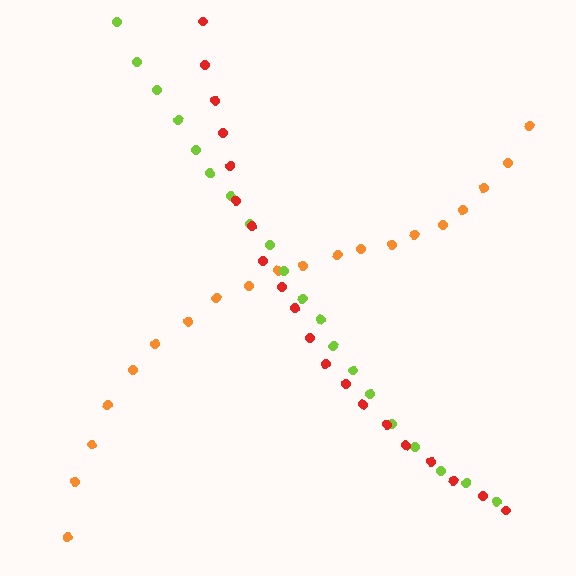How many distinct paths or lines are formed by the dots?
There are 3 distinct paths.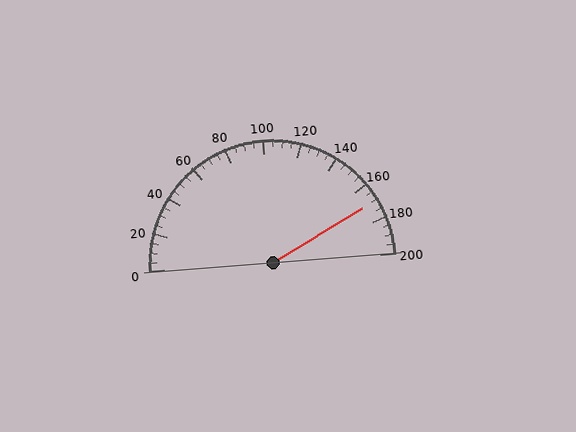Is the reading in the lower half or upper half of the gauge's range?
The reading is in the upper half of the range (0 to 200).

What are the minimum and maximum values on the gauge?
The gauge ranges from 0 to 200.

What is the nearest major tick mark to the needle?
The nearest major tick mark is 160.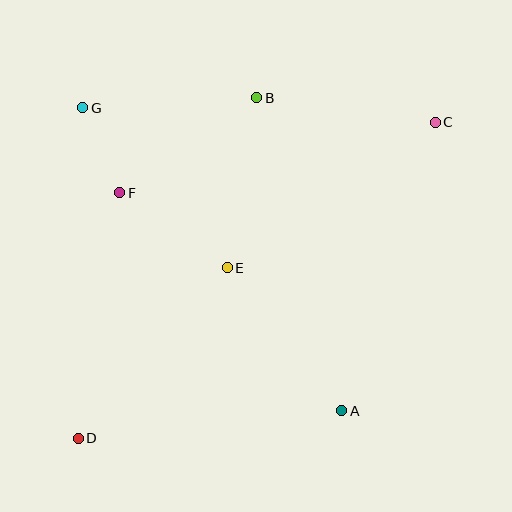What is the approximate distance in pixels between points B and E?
The distance between B and E is approximately 173 pixels.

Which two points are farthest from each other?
Points C and D are farthest from each other.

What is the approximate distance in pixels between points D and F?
The distance between D and F is approximately 249 pixels.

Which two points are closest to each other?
Points F and G are closest to each other.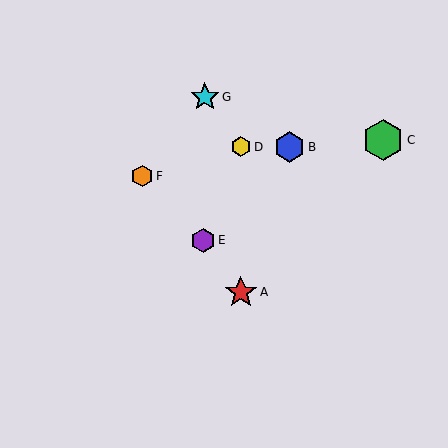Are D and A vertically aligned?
Yes, both are at x≈241.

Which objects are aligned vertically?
Objects A, D are aligned vertically.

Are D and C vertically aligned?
No, D is at x≈241 and C is at x≈383.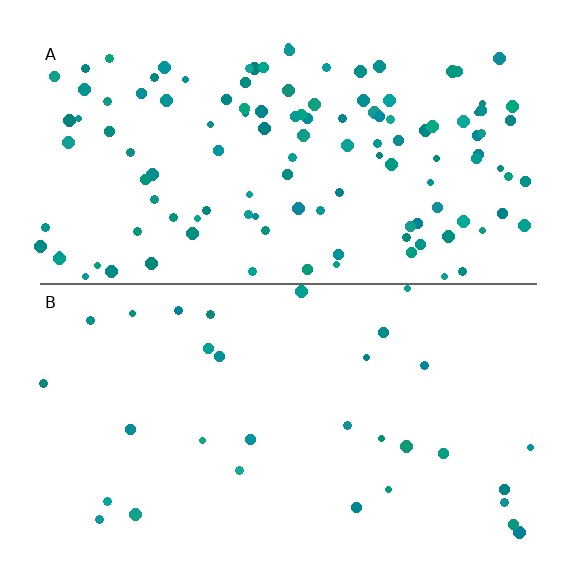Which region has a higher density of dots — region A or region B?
A (the top).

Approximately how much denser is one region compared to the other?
Approximately 3.9× — region A over region B.